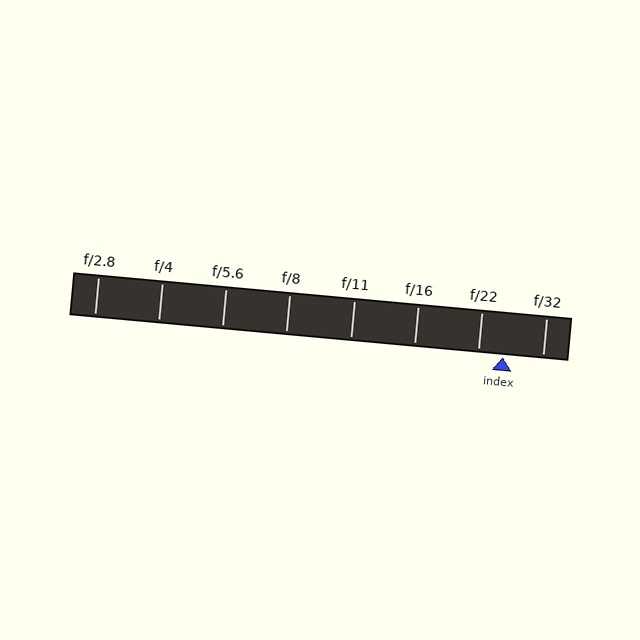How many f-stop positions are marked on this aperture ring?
There are 8 f-stop positions marked.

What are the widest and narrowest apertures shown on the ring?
The widest aperture shown is f/2.8 and the narrowest is f/32.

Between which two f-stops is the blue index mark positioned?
The index mark is between f/22 and f/32.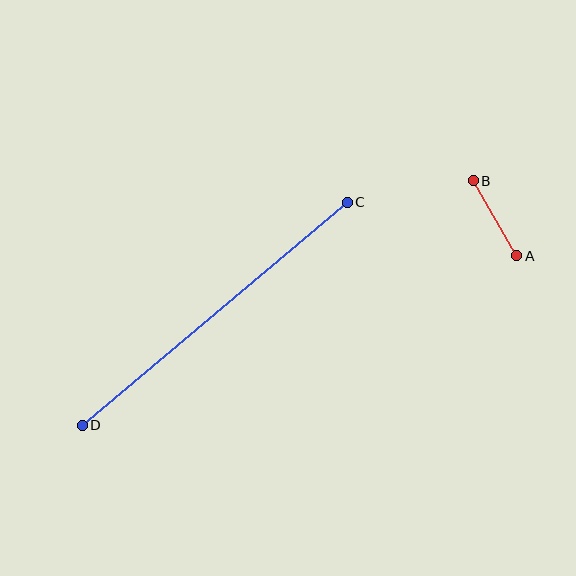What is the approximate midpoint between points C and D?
The midpoint is at approximately (215, 314) pixels.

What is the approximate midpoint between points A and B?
The midpoint is at approximately (495, 218) pixels.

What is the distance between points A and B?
The distance is approximately 87 pixels.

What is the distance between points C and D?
The distance is approximately 346 pixels.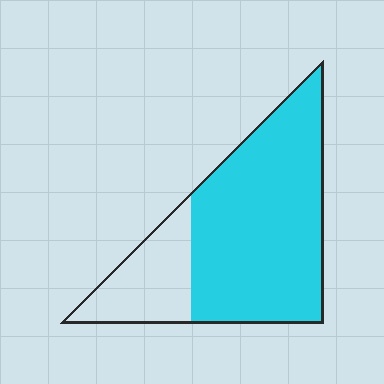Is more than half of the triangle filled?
Yes.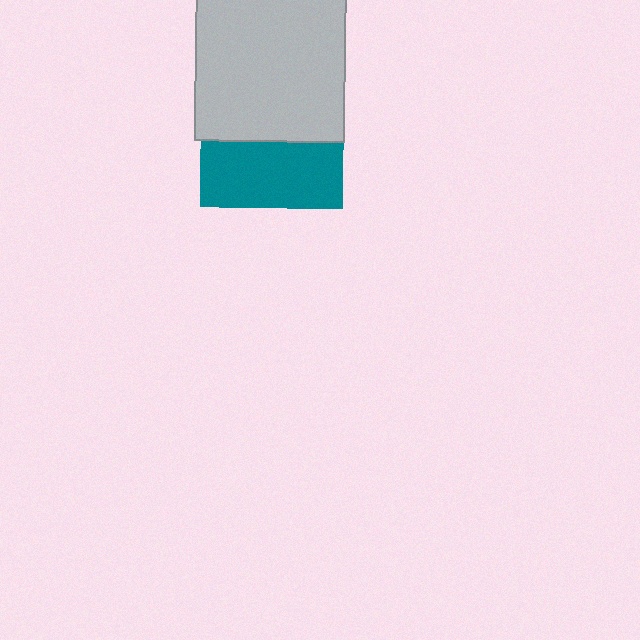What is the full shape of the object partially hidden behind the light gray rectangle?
The partially hidden object is a teal square.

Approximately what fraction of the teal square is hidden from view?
Roughly 54% of the teal square is hidden behind the light gray rectangle.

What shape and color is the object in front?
The object in front is a light gray rectangle.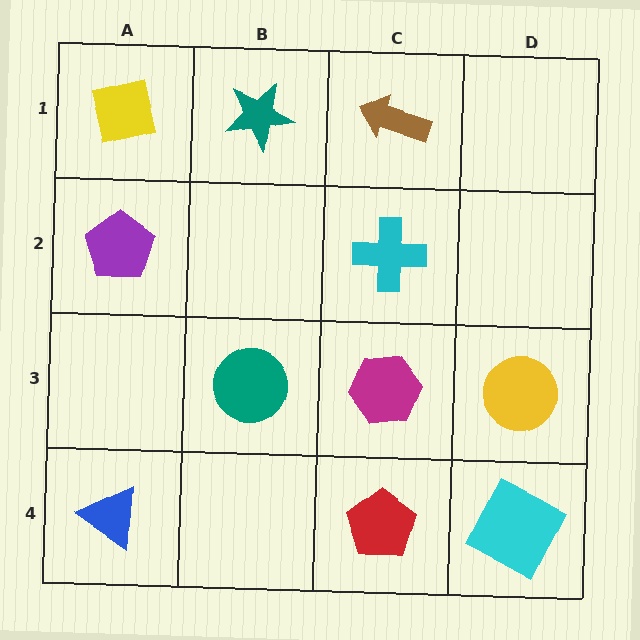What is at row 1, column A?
A yellow square.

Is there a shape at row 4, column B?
No, that cell is empty.